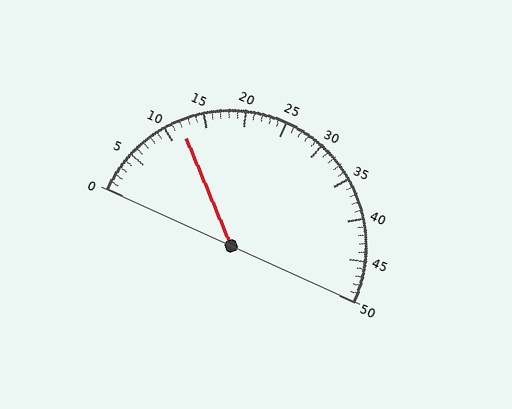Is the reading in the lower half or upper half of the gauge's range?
The reading is in the lower half of the range (0 to 50).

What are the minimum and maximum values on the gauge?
The gauge ranges from 0 to 50.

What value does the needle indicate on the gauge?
The needle indicates approximately 12.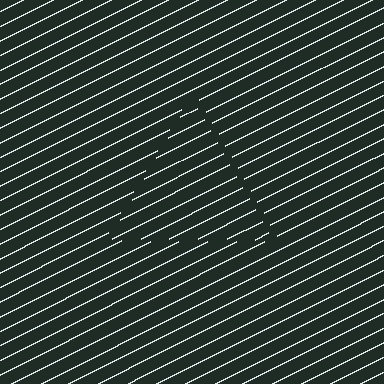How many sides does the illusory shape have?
3 sides — the line-ends trace a triangle.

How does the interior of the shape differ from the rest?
The interior of the shape contains the same grating, shifted by half a period — the contour is defined by the phase discontinuity where line-ends from the inner and outer gratings abut.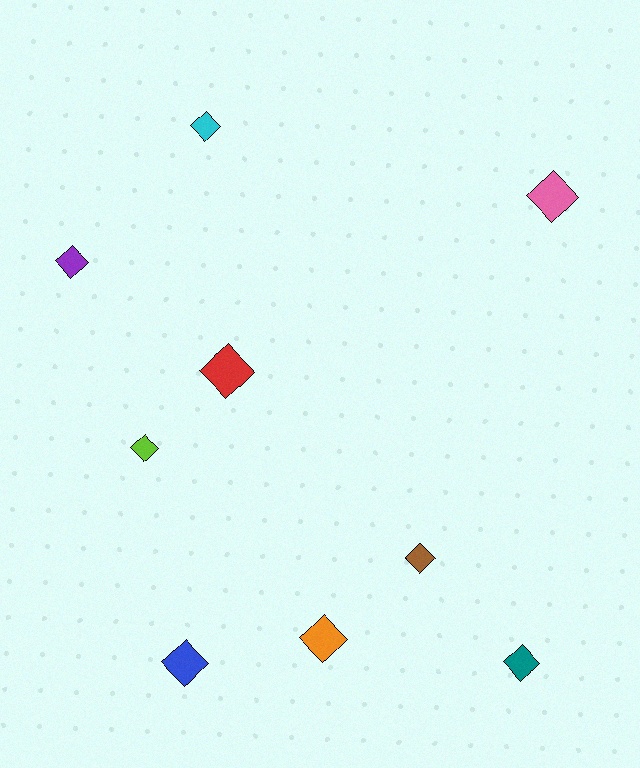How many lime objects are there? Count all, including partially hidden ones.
There is 1 lime object.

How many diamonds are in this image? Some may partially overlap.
There are 9 diamonds.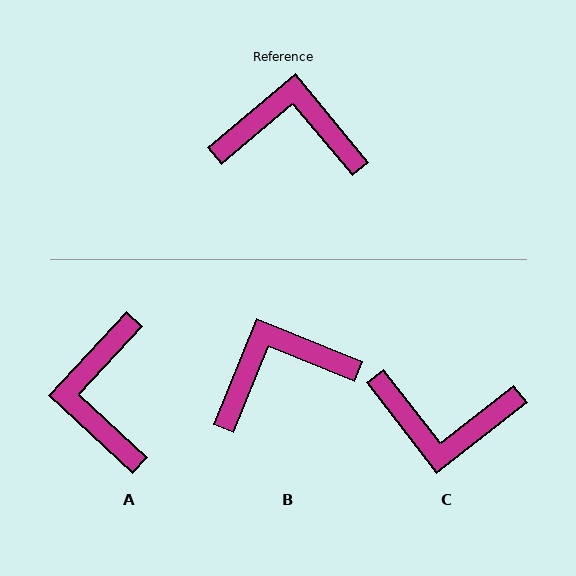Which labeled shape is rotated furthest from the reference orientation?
C, about 178 degrees away.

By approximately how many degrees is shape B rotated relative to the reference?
Approximately 28 degrees counter-clockwise.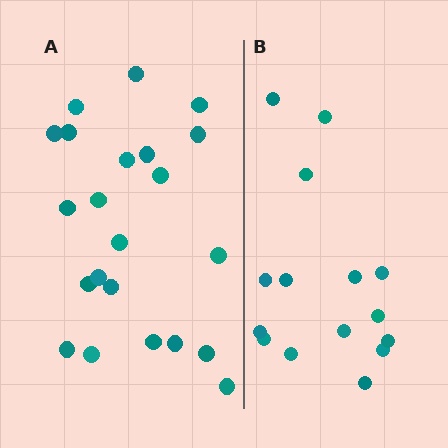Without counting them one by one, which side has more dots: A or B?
Region A (the left region) has more dots.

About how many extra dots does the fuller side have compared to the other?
Region A has roughly 8 or so more dots than region B.